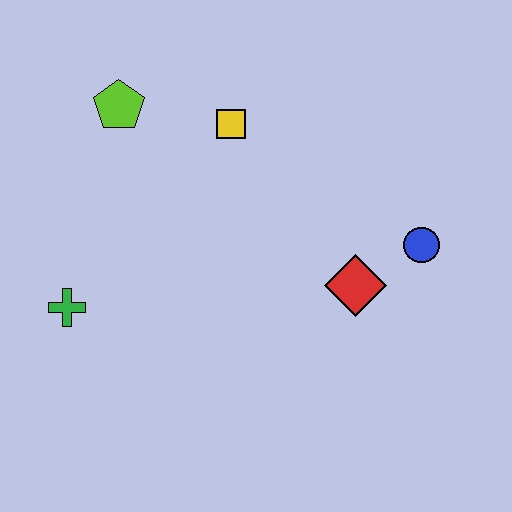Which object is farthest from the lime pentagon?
The blue circle is farthest from the lime pentagon.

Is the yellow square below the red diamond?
No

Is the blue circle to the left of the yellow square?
No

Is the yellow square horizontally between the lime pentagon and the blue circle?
Yes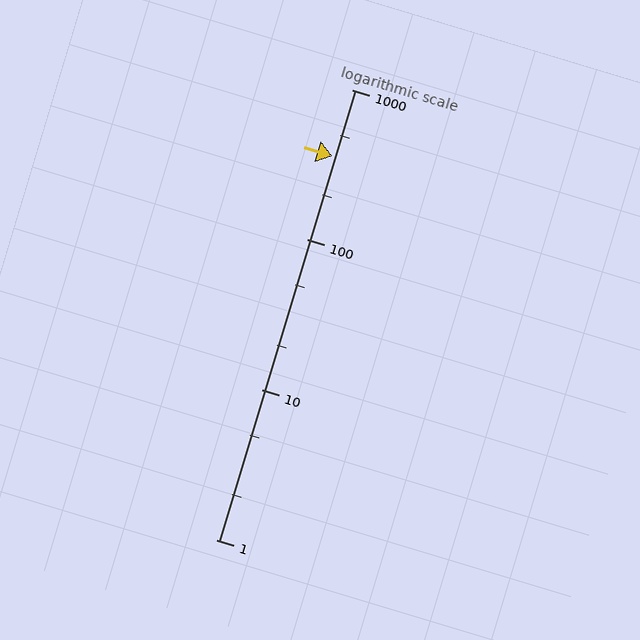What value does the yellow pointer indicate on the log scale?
The pointer indicates approximately 360.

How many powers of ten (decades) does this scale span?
The scale spans 3 decades, from 1 to 1000.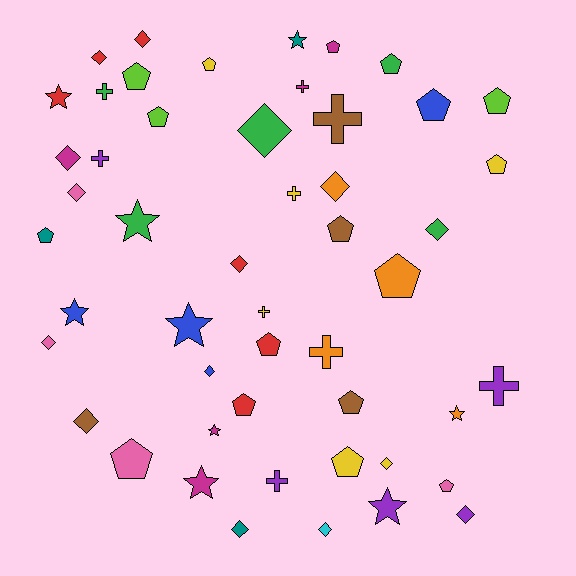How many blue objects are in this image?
There are 4 blue objects.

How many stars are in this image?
There are 9 stars.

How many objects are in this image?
There are 50 objects.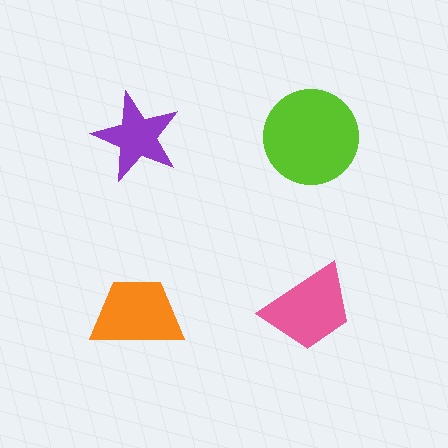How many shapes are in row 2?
2 shapes.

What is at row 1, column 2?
A lime circle.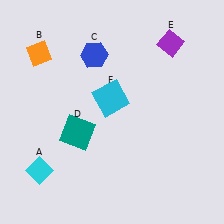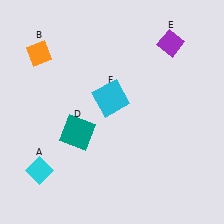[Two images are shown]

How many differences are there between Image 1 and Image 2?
There is 1 difference between the two images.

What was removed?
The blue hexagon (C) was removed in Image 2.